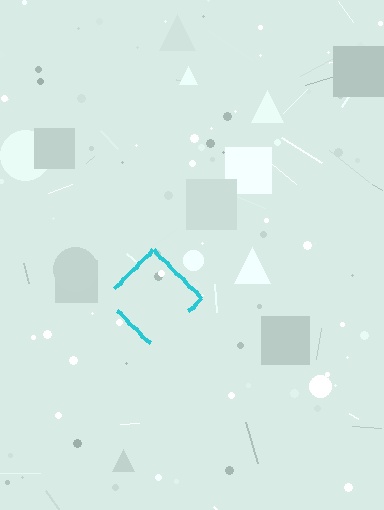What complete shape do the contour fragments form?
The contour fragments form a diamond.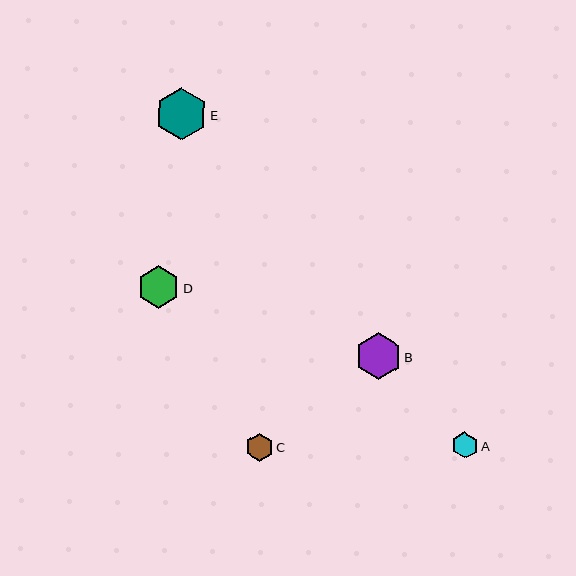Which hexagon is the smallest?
Hexagon A is the smallest with a size of approximately 26 pixels.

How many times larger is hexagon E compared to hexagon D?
Hexagon E is approximately 1.2 times the size of hexagon D.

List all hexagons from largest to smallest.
From largest to smallest: E, B, D, C, A.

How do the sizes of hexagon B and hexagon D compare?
Hexagon B and hexagon D are approximately the same size.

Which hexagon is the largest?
Hexagon E is the largest with a size of approximately 52 pixels.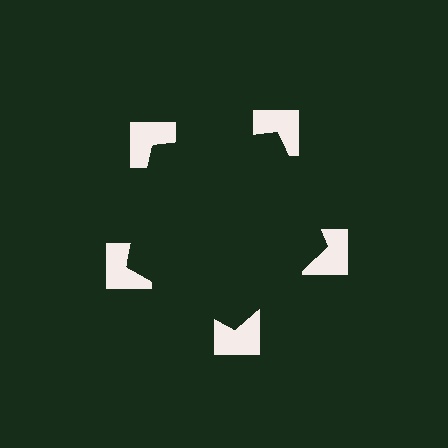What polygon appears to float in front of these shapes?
An illusory pentagon — its edges are inferred from the aligned wedge cuts in the notched squares, not physically drawn.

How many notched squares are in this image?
There are 5 — one at each vertex of the illusory pentagon.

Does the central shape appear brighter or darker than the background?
It typically appears slightly darker than the background, even though no actual brightness change is drawn.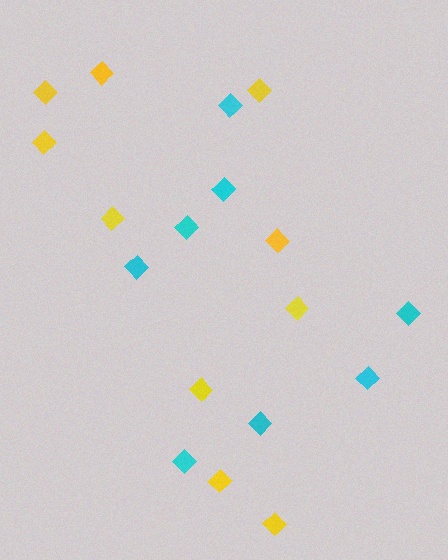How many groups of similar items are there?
There are 2 groups: one group of cyan diamonds (8) and one group of yellow diamonds (10).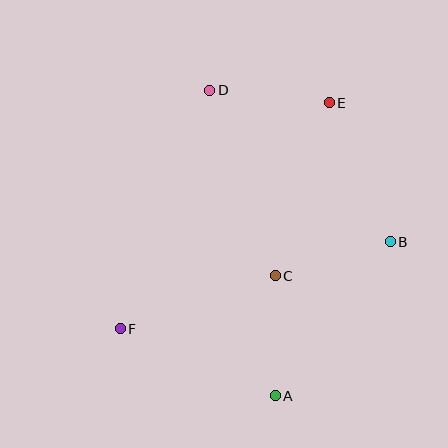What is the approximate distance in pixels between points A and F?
The distance between A and F is approximately 169 pixels.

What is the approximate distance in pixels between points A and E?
The distance between A and E is approximately 298 pixels.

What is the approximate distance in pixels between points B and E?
The distance between B and E is approximately 152 pixels.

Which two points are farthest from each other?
Points A and D are farthest from each other.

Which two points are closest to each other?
Points A and C are closest to each other.